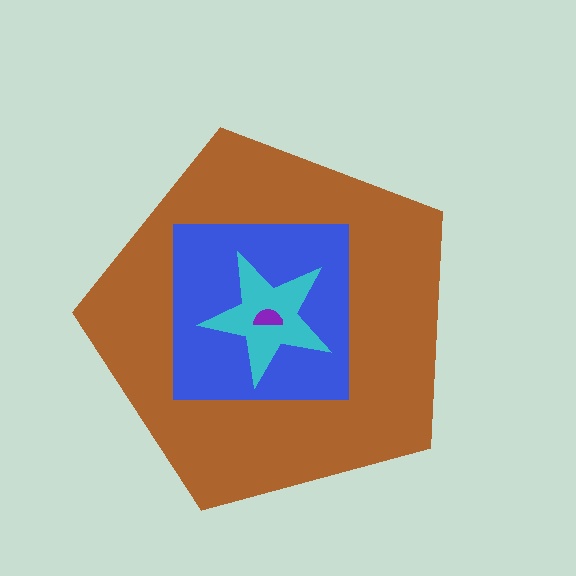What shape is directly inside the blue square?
The cyan star.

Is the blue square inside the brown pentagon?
Yes.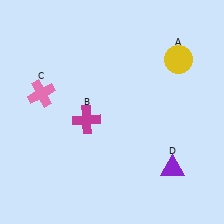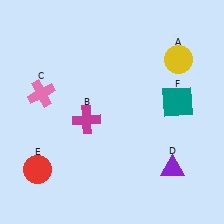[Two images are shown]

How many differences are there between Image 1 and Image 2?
There are 2 differences between the two images.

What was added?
A red circle (E), a teal square (F) were added in Image 2.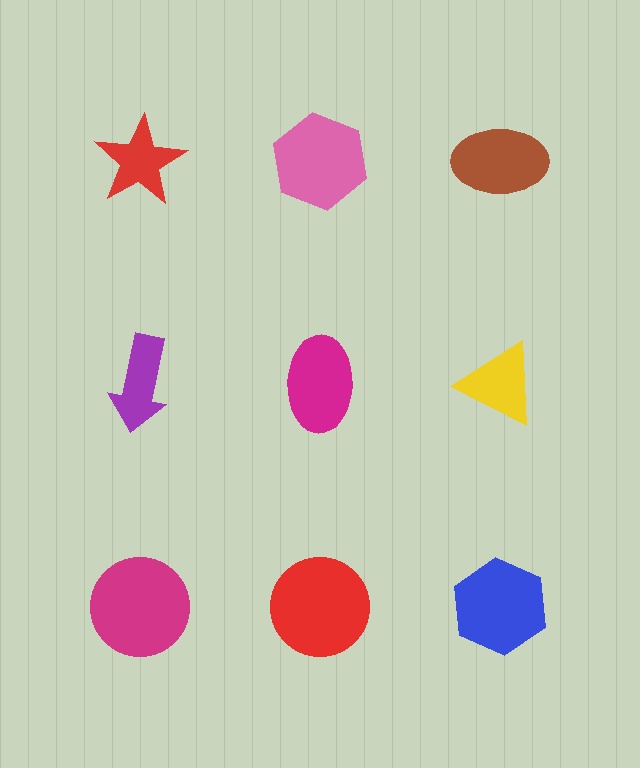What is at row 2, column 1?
A purple arrow.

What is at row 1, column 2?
A pink hexagon.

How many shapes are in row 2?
3 shapes.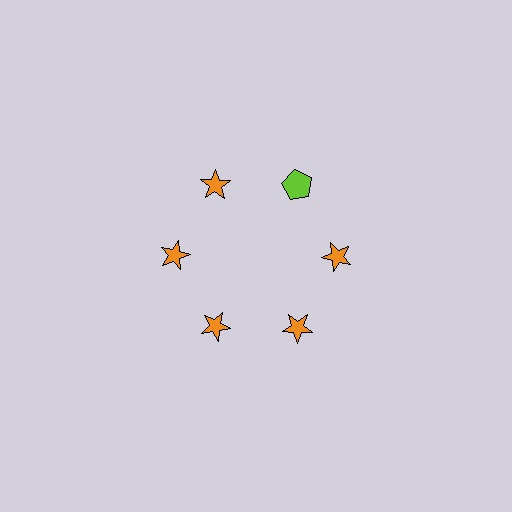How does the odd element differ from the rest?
It differs in both color (lime instead of orange) and shape (pentagon instead of star).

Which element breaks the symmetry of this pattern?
The lime pentagon at roughly the 1 o'clock position breaks the symmetry. All other shapes are orange stars.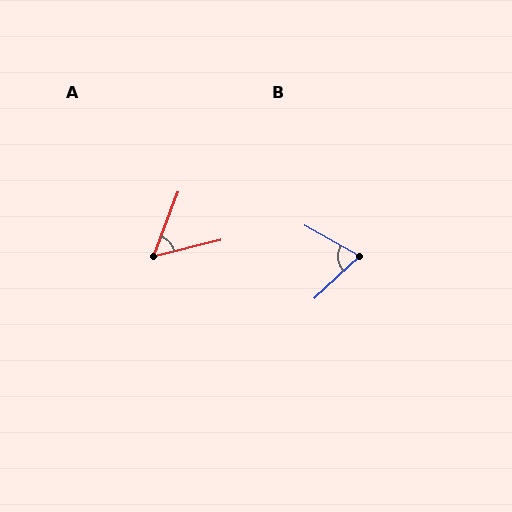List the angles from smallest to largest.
A (55°), B (72°).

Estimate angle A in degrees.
Approximately 55 degrees.